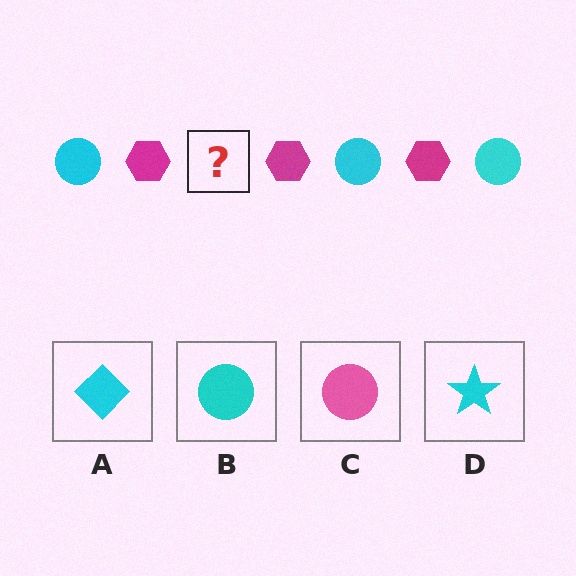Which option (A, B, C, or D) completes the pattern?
B.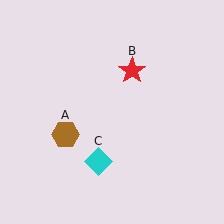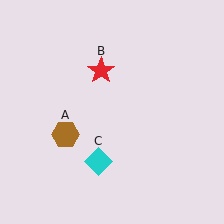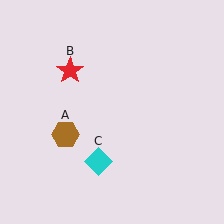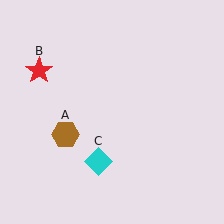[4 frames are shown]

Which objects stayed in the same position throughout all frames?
Brown hexagon (object A) and cyan diamond (object C) remained stationary.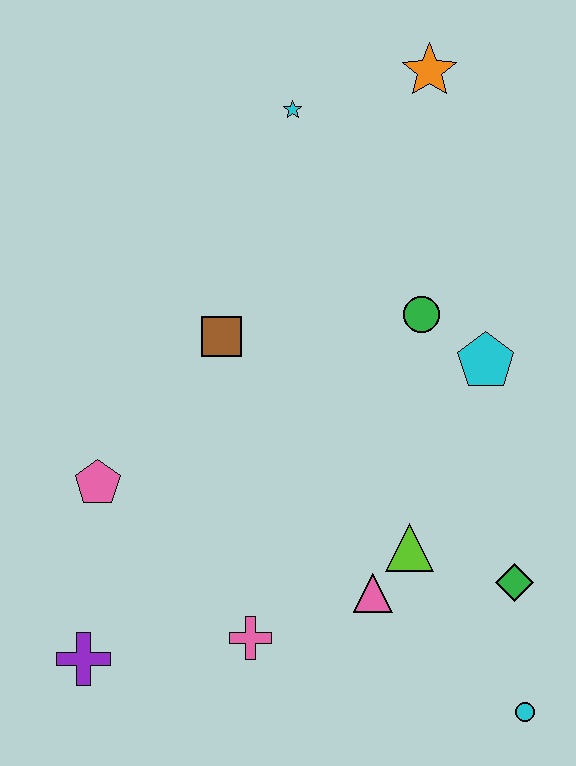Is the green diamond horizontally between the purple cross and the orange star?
No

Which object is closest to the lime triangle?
The pink triangle is closest to the lime triangle.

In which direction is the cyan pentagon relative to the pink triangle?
The cyan pentagon is above the pink triangle.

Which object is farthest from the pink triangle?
The orange star is farthest from the pink triangle.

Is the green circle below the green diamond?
No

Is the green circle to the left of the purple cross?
No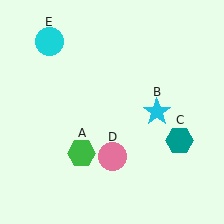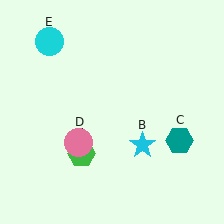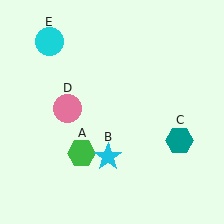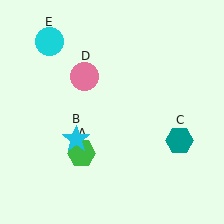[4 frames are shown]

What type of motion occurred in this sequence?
The cyan star (object B), pink circle (object D) rotated clockwise around the center of the scene.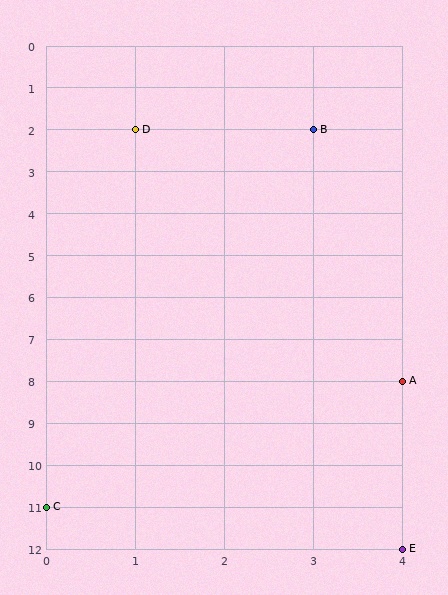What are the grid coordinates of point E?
Point E is at grid coordinates (4, 12).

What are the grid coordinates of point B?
Point B is at grid coordinates (3, 2).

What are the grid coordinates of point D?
Point D is at grid coordinates (1, 2).